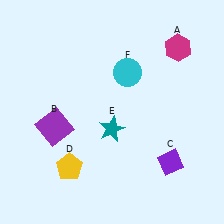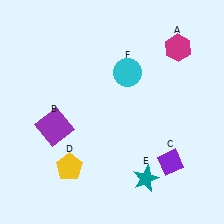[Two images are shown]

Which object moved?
The teal star (E) moved down.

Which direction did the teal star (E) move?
The teal star (E) moved down.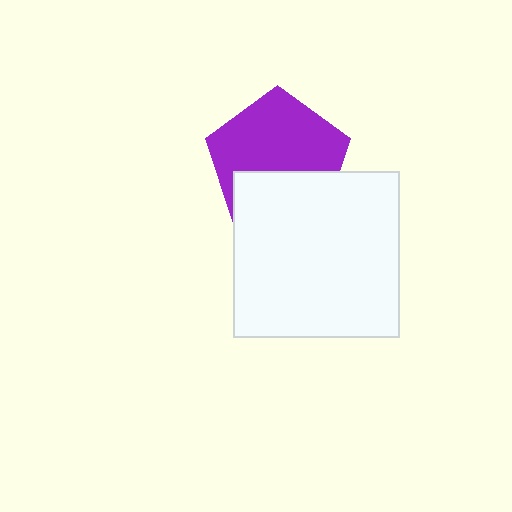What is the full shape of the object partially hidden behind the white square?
The partially hidden object is a purple pentagon.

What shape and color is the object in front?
The object in front is a white square.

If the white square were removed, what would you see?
You would see the complete purple pentagon.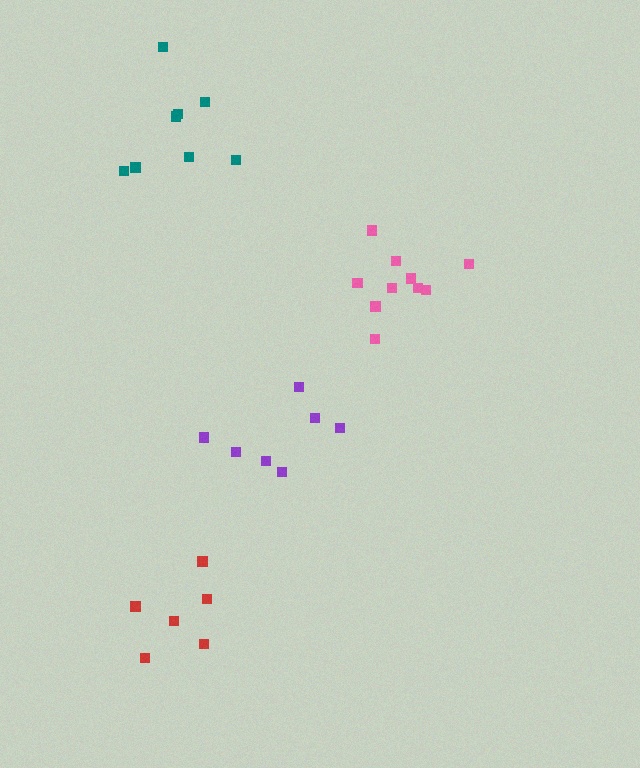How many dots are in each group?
Group 1: 10 dots, Group 2: 6 dots, Group 3: 7 dots, Group 4: 8 dots (31 total).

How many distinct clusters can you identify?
There are 4 distinct clusters.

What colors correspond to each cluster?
The clusters are colored: pink, red, purple, teal.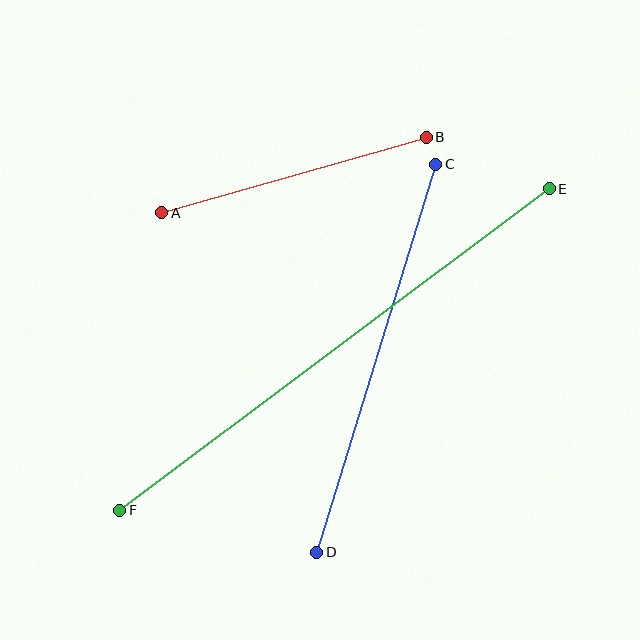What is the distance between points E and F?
The distance is approximately 537 pixels.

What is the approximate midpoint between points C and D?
The midpoint is at approximately (376, 358) pixels.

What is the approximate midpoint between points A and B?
The midpoint is at approximately (294, 175) pixels.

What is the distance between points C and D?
The distance is approximately 406 pixels.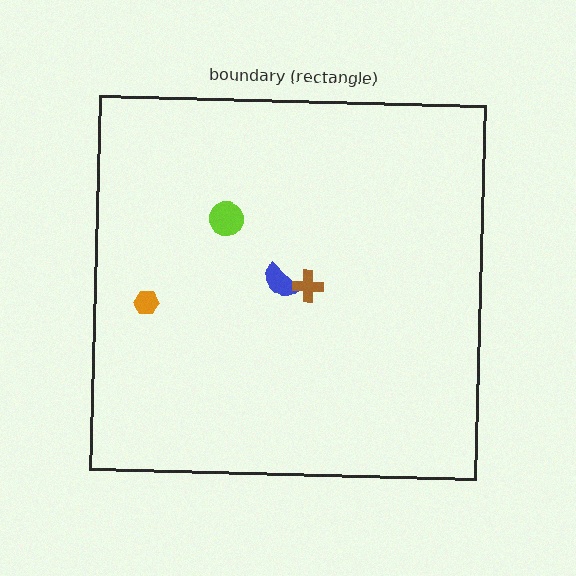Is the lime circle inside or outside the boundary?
Inside.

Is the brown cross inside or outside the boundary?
Inside.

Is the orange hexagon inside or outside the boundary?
Inside.